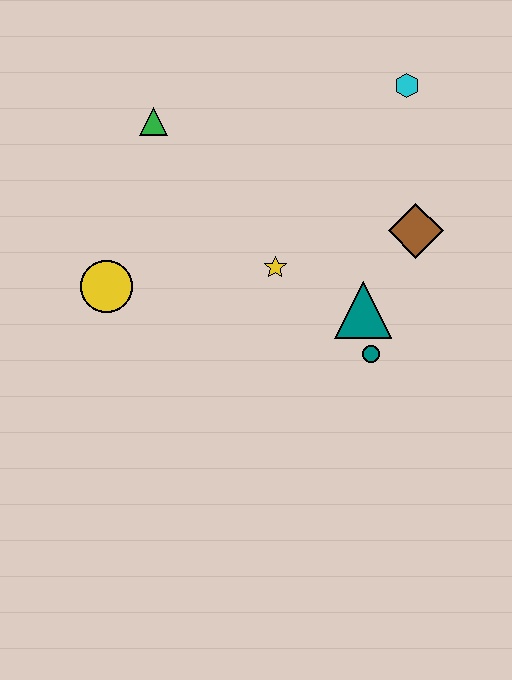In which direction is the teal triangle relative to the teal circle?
The teal triangle is above the teal circle.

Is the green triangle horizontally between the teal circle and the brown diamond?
No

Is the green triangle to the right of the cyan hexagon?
No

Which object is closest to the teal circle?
The teal triangle is closest to the teal circle.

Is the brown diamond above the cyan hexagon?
No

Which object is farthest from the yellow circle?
The cyan hexagon is farthest from the yellow circle.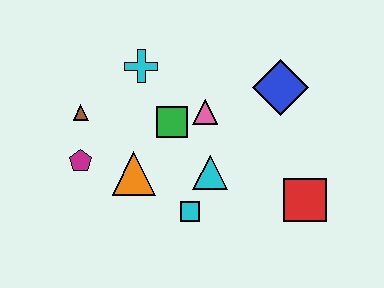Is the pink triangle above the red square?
Yes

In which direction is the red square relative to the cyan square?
The red square is to the right of the cyan square.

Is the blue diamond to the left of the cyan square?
No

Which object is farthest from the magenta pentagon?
The red square is farthest from the magenta pentagon.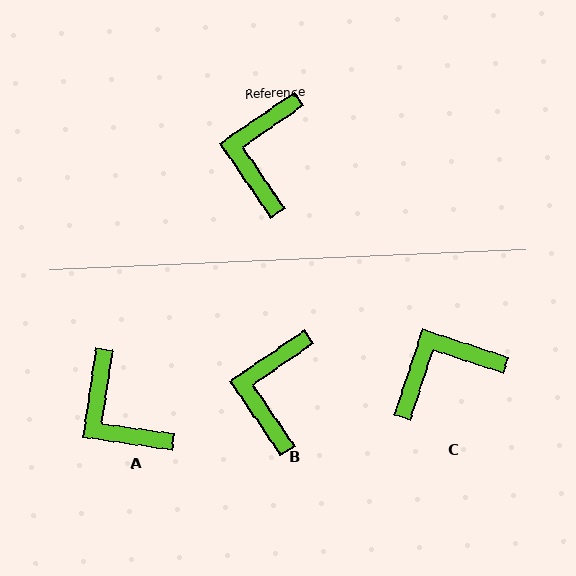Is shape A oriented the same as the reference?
No, it is off by about 47 degrees.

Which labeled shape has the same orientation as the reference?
B.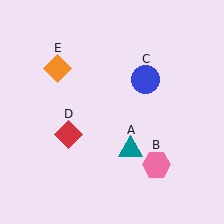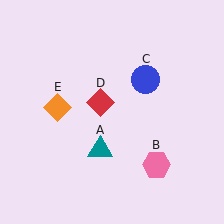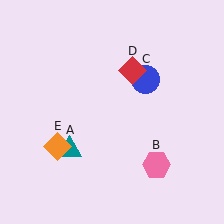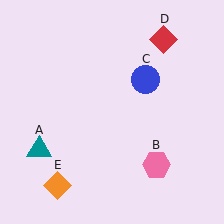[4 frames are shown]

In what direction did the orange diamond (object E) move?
The orange diamond (object E) moved down.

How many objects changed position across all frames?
3 objects changed position: teal triangle (object A), red diamond (object D), orange diamond (object E).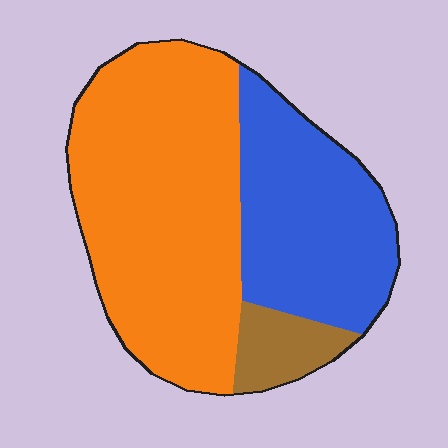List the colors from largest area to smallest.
From largest to smallest: orange, blue, brown.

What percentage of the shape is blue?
Blue takes up about one third (1/3) of the shape.